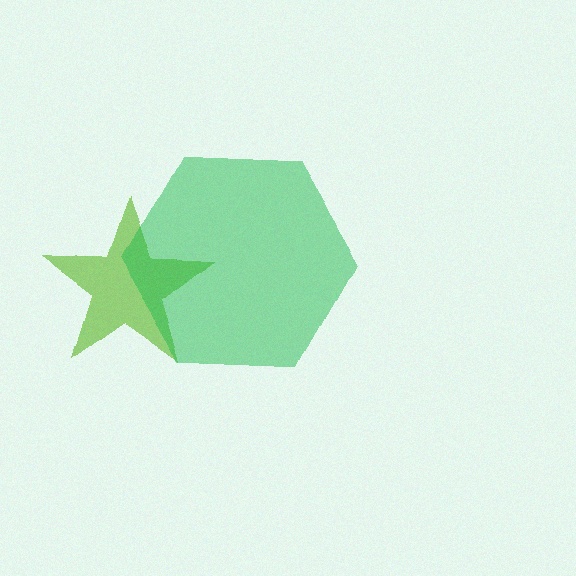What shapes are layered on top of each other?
The layered shapes are: a lime star, a green hexagon.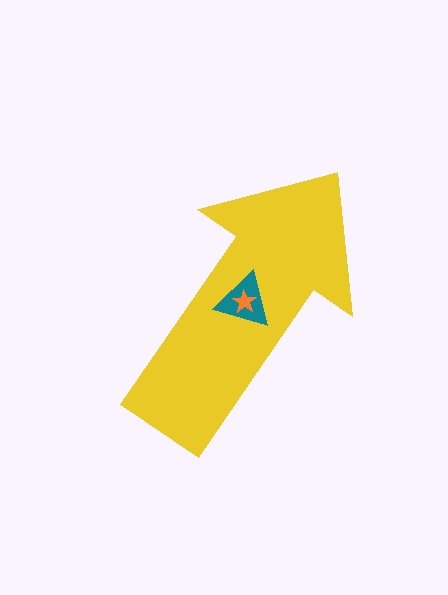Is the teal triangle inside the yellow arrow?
Yes.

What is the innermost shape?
The orange star.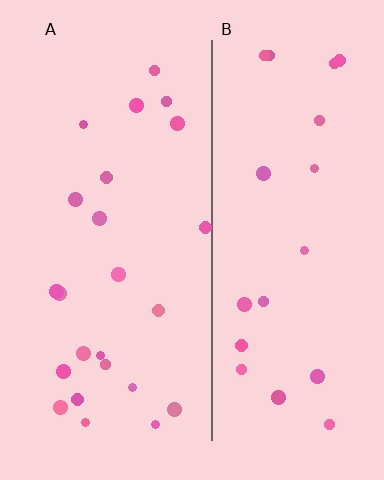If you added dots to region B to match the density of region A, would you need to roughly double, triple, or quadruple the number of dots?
Approximately double.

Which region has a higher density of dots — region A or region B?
A (the left).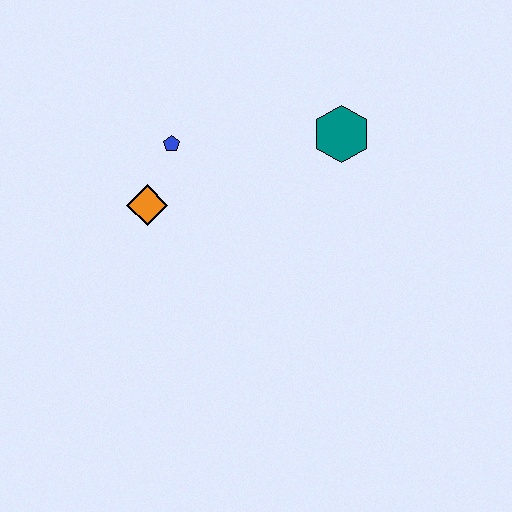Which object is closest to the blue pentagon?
The orange diamond is closest to the blue pentagon.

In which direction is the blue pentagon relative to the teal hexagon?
The blue pentagon is to the left of the teal hexagon.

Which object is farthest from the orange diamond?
The teal hexagon is farthest from the orange diamond.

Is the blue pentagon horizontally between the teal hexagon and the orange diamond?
Yes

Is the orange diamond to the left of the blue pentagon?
Yes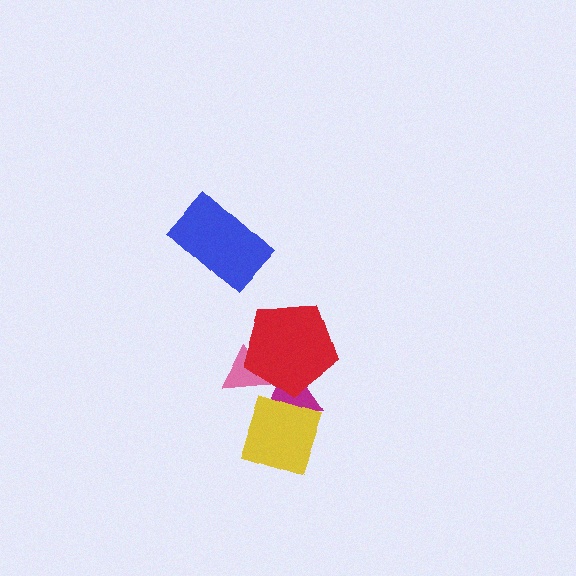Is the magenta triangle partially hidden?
Yes, it is partially covered by another shape.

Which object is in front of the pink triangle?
The red pentagon is in front of the pink triangle.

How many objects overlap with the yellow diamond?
1 object overlaps with the yellow diamond.